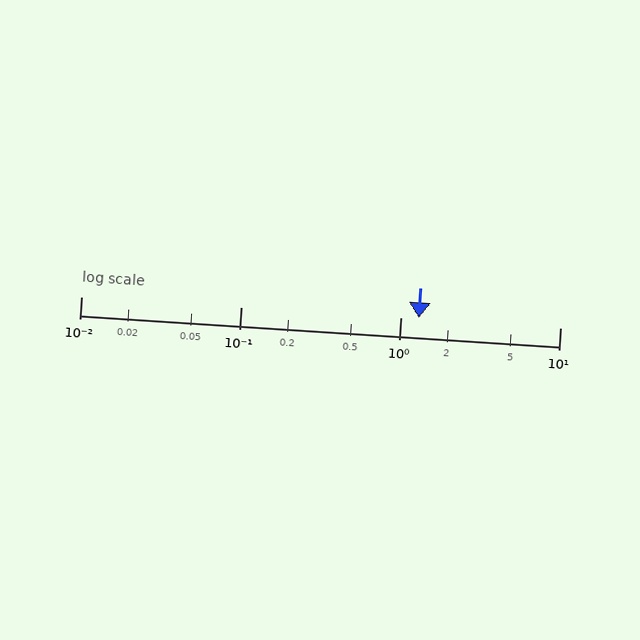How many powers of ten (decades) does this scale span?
The scale spans 3 decades, from 0.01 to 10.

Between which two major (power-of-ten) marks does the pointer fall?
The pointer is between 1 and 10.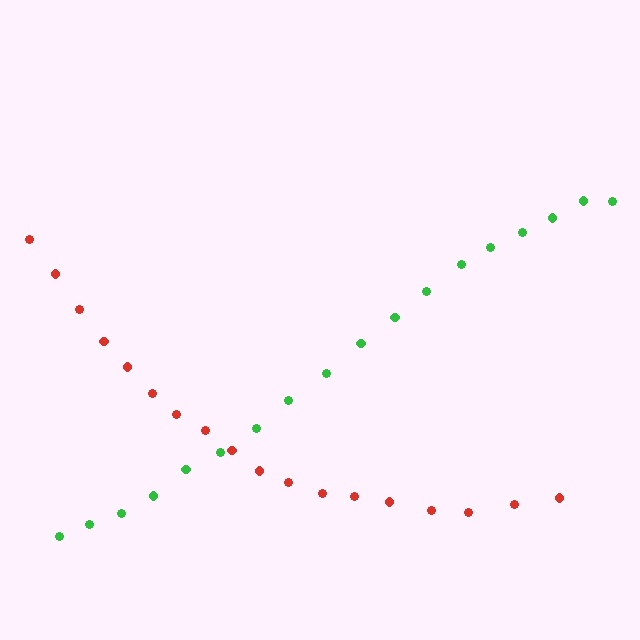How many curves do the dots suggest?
There are 2 distinct paths.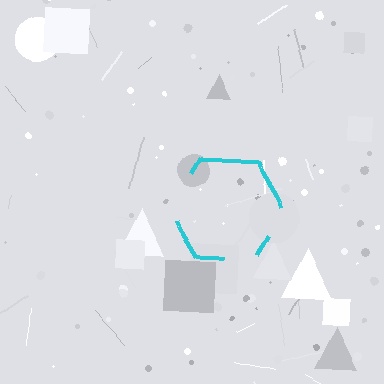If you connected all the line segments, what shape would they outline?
They would outline a hexagon.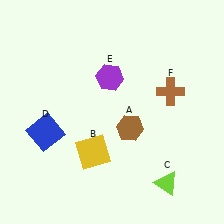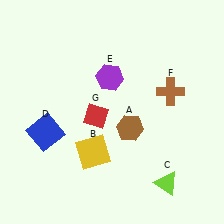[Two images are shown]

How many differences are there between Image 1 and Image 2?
There is 1 difference between the two images.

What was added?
A red diamond (G) was added in Image 2.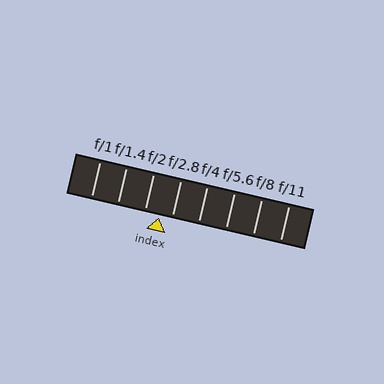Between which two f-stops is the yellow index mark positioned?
The index mark is between f/2 and f/2.8.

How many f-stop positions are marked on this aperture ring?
There are 8 f-stop positions marked.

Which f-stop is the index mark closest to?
The index mark is closest to f/2.8.